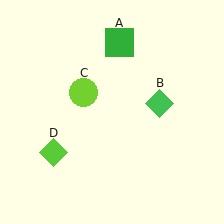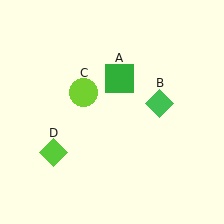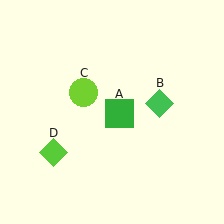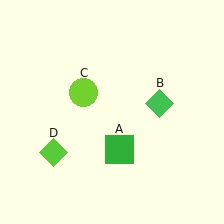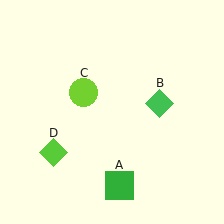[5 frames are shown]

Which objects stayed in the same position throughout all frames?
Green diamond (object B) and lime circle (object C) and lime diamond (object D) remained stationary.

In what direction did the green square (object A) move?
The green square (object A) moved down.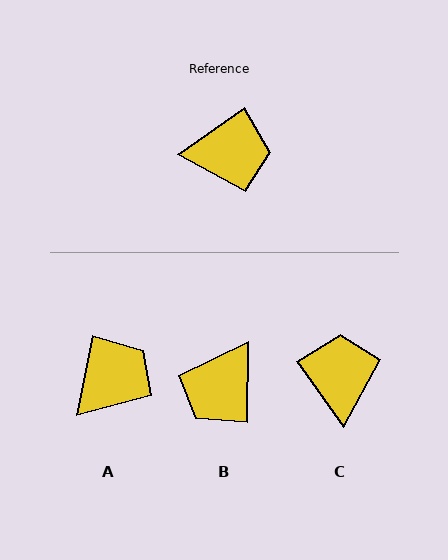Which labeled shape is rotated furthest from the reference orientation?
B, about 125 degrees away.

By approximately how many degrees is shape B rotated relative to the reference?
Approximately 125 degrees clockwise.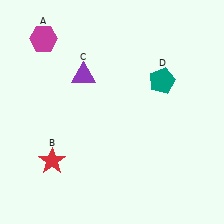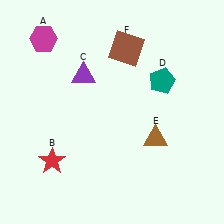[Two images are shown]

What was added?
A brown triangle (E), a brown square (F) were added in Image 2.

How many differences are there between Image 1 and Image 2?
There are 2 differences between the two images.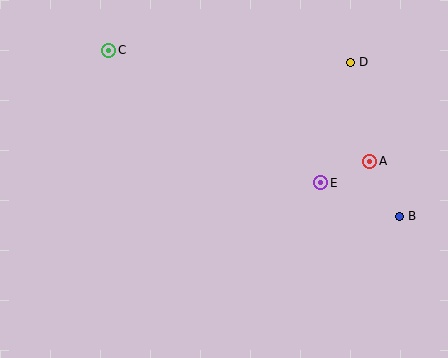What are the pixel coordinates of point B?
Point B is at (399, 216).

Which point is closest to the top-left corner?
Point C is closest to the top-left corner.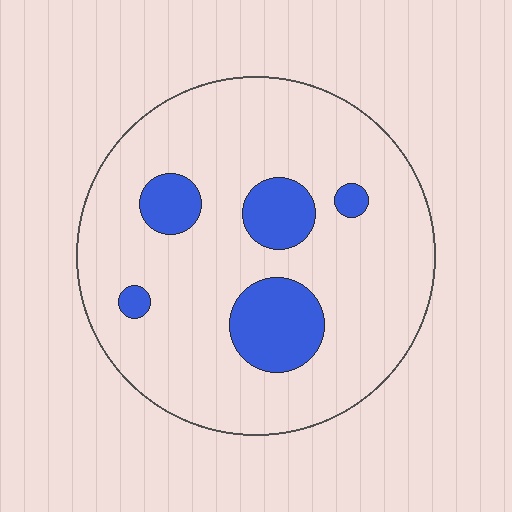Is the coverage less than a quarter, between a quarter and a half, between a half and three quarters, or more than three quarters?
Less than a quarter.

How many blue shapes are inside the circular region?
5.